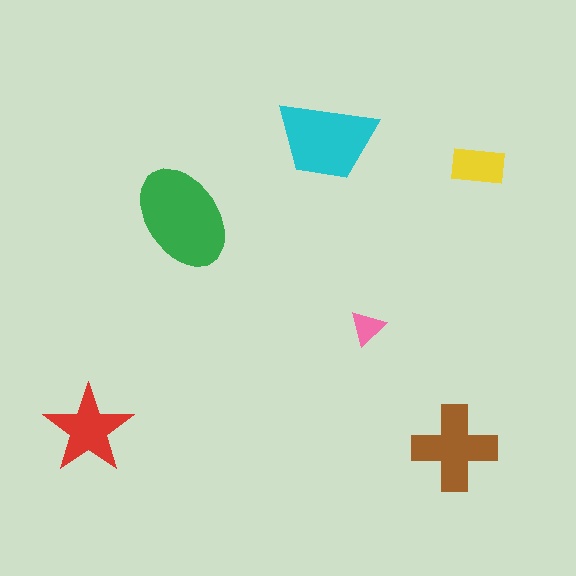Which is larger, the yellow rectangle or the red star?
The red star.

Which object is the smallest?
The pink triangle.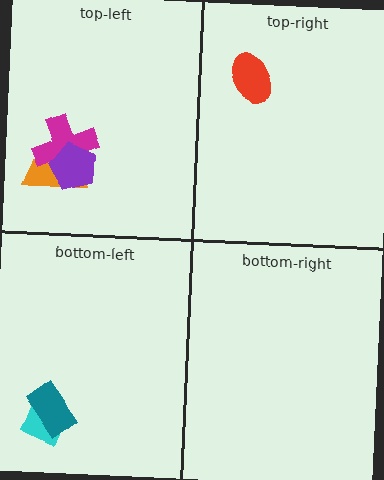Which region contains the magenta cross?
The top-left region.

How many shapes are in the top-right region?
1.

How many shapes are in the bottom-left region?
2.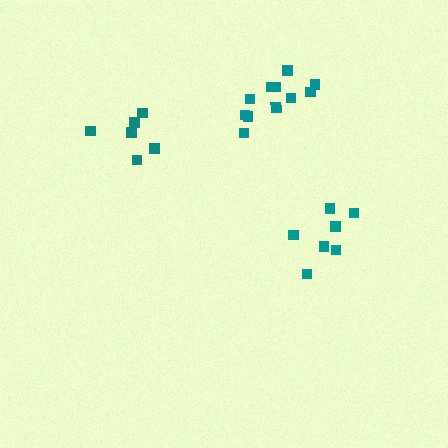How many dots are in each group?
Group 1: 6 dots, Group 2: 7 dots, Group 3: 11 dots (24 total).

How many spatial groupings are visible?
There are 3 spatial groupings.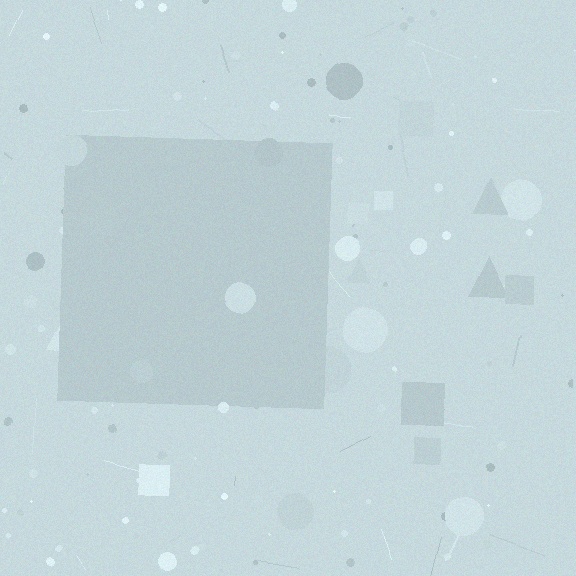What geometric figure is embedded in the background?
A square is embedded in the background.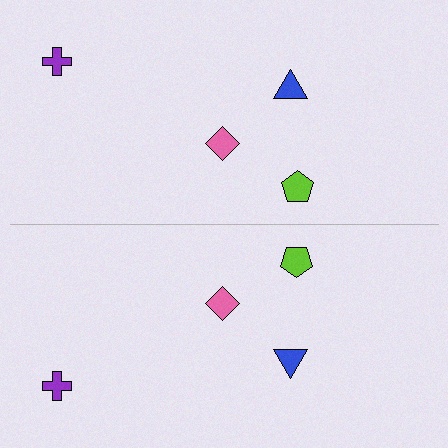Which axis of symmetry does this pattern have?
The pattern has a horizontal axis of symmetry running through the center of the image.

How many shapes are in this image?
There are 8 shapes in this image.